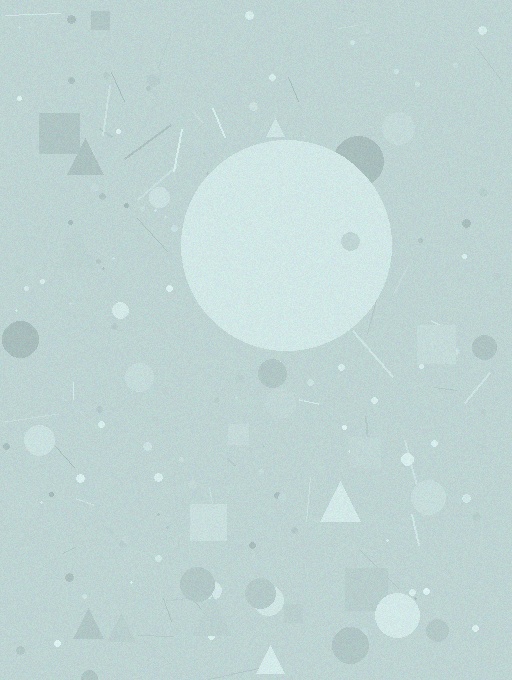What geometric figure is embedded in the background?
A circle is embedded in the background.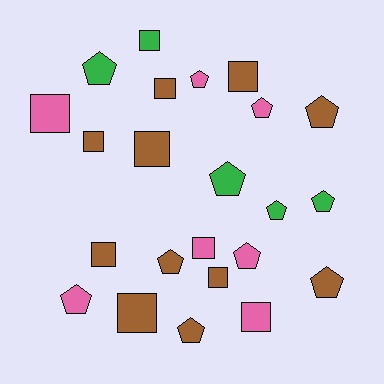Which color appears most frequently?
Brown, with 11 objects.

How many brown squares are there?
There are 7 brown squares.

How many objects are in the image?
There are 23 objects.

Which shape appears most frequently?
Pentagon, with 12 objects.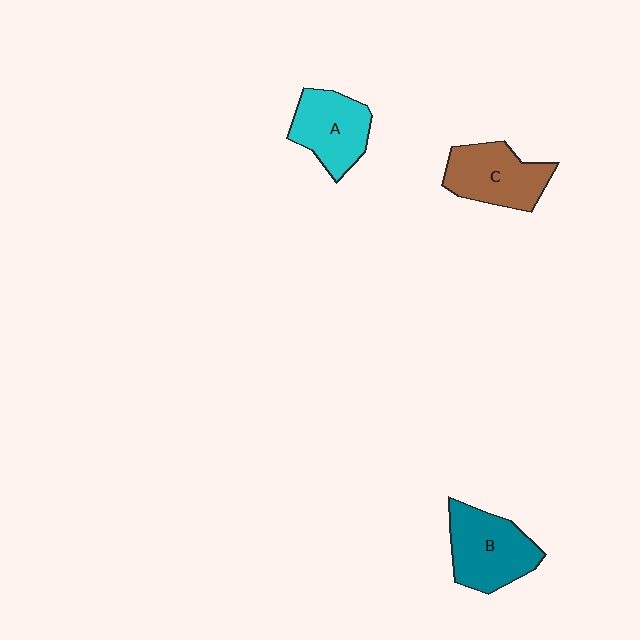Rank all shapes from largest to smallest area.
From largest to smallest: B (teal), C (brown), A (cyan).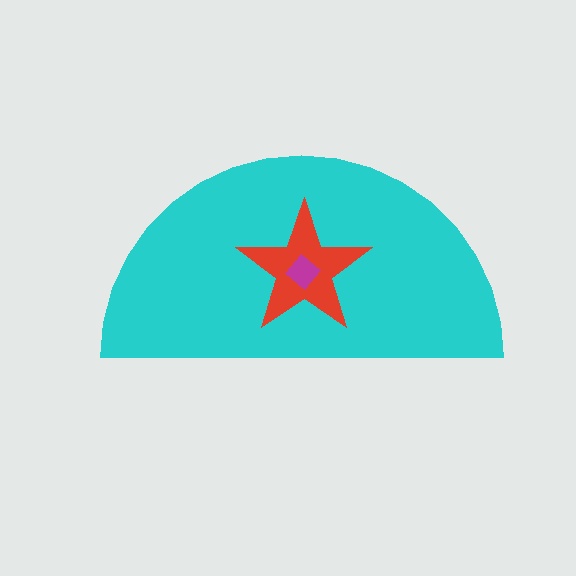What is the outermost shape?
The cyan semicircle.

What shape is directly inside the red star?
The magenta diamond.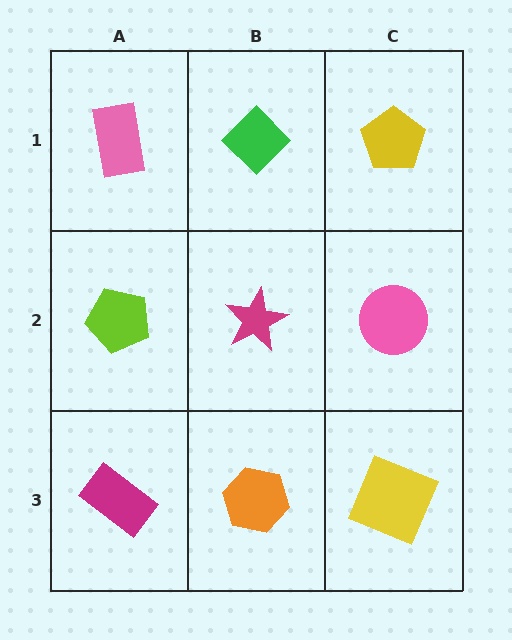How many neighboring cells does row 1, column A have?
2.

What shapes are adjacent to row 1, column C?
A pink circle (row 2, column C), a green diamond (row 1, column B).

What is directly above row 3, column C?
A pink circle.